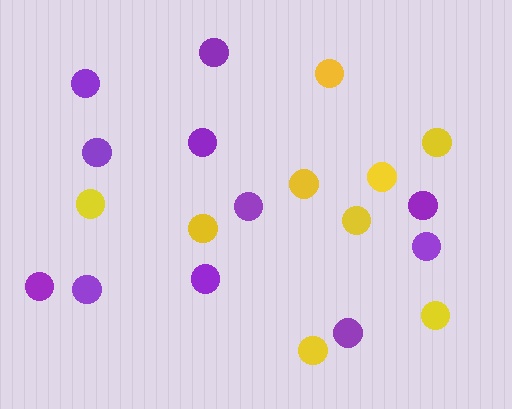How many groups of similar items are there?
There are 2 groups: one group of yellow circles (9) and one group of purple circles (11).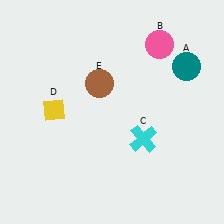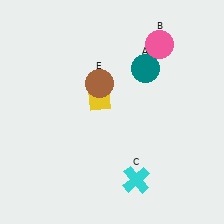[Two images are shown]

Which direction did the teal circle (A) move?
The teal circle (A) moved left.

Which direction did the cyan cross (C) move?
The cyan cross (C) moved down.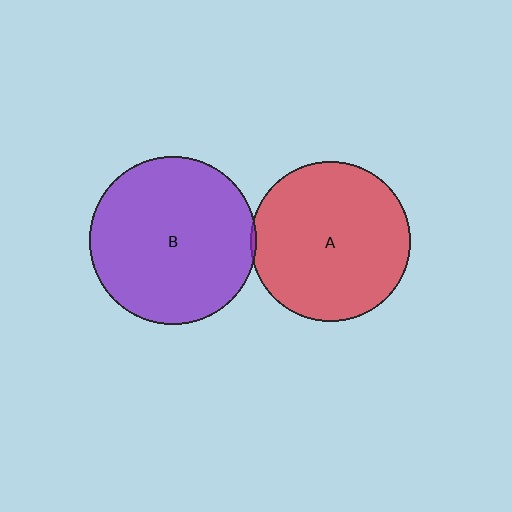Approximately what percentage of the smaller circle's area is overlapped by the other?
Approximately 5%.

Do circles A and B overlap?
Yes.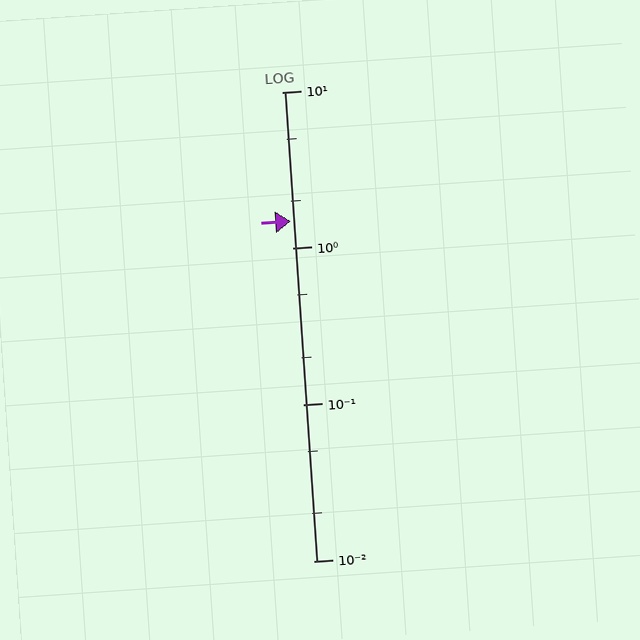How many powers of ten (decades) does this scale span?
The scale spans 3 decades, from 0.01 to 10.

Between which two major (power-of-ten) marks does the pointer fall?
The pointer is between 1 and 10.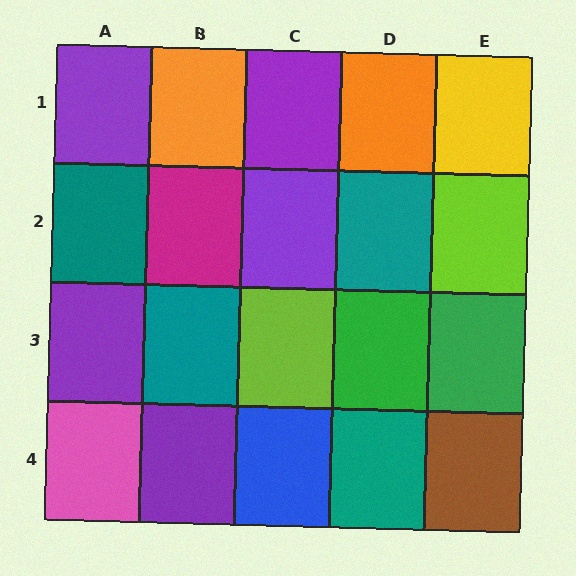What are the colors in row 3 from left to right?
Purple, teal, lime, green, green.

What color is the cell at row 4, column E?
Brown.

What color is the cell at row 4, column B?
Purple.